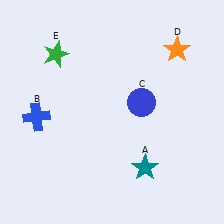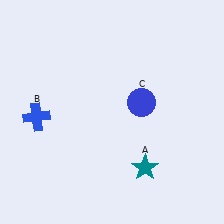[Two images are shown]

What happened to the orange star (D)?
The orange star (D) was removed in Image 2. It was in the top-right area of Image 1.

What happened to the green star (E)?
The green star (E) was removed in Image 2. It was in the top-left area of Image 1.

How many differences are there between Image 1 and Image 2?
There are 2 differences between the two images.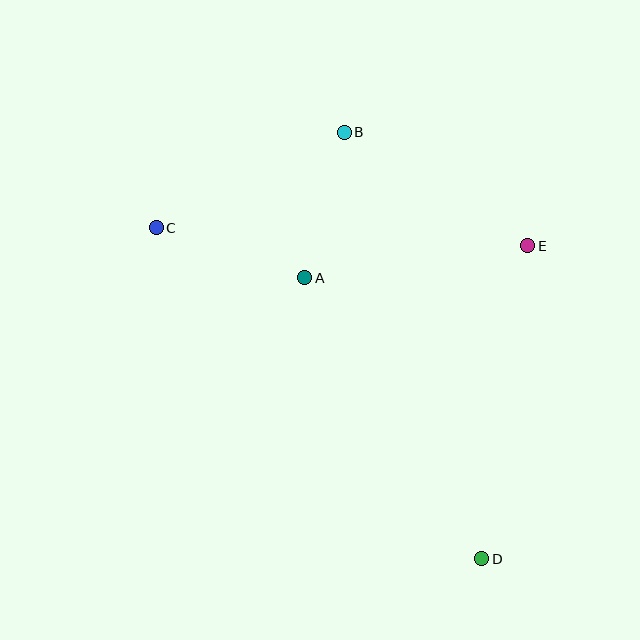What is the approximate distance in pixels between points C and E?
The distance between C and E is approximately 372 pixels.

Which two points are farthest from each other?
Points C and D are farthest from each other.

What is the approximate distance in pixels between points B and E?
The distance between B and E is approximately 216 pixels.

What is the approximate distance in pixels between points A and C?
The distance between A and C is approximately 157 pixels.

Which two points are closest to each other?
Points A and B are closest to each other.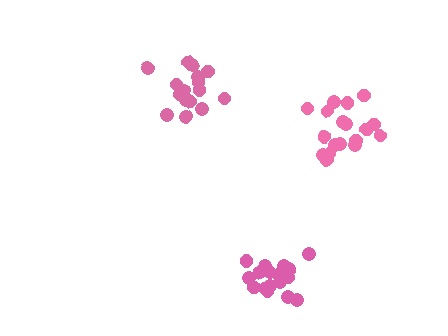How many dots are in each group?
Group 1: 18 dots, Group 2: 17 dots, Group 3: 17 dots (52 total).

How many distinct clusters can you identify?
There are 3 distinct clusters.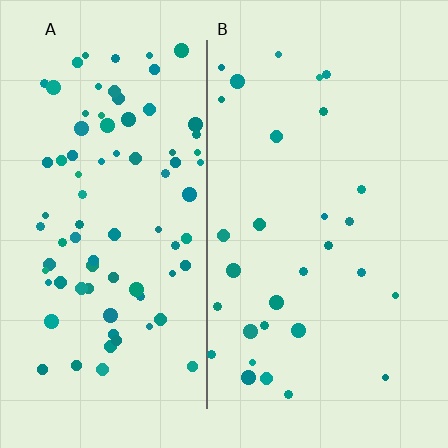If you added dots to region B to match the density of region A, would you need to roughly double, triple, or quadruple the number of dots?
Approximately triple.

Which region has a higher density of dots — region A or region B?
A (the left).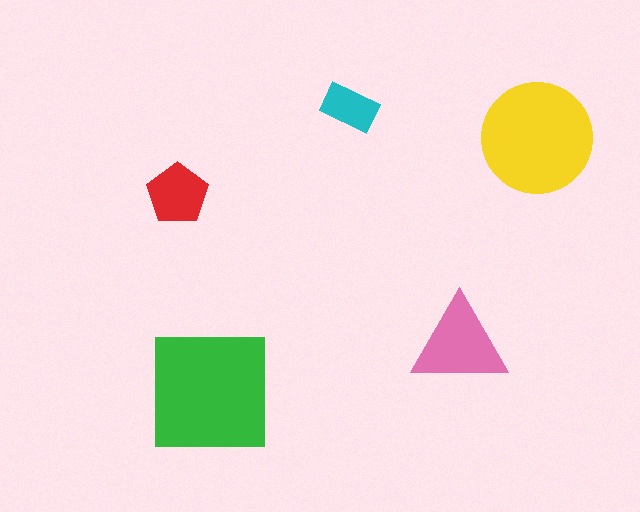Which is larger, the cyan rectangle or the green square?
The green square.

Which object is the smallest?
The cyan rectangle.